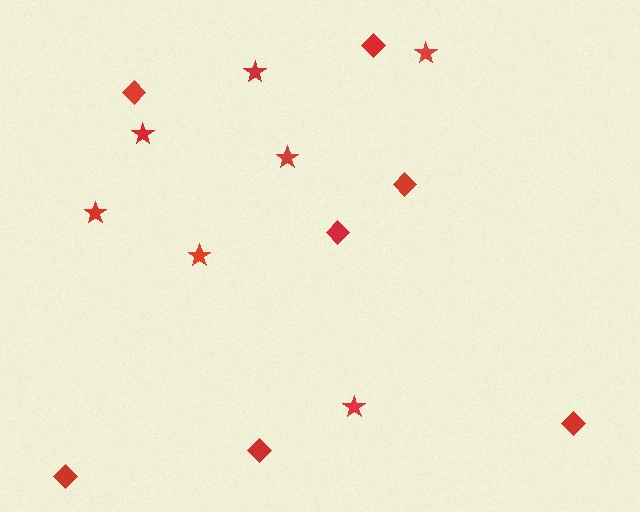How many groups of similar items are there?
There are 2 groups: one group of stars (7) and one group of diamonds (7).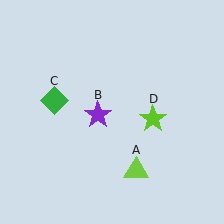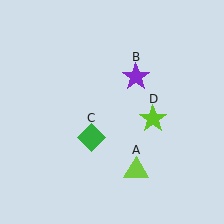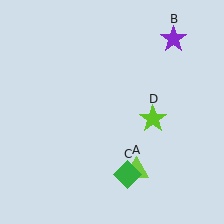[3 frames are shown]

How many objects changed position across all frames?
2 objects changed position: purple star (object B), green diamond (object C).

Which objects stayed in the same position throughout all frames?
Lime triangle (object A) and lime star (object D) remained stationary.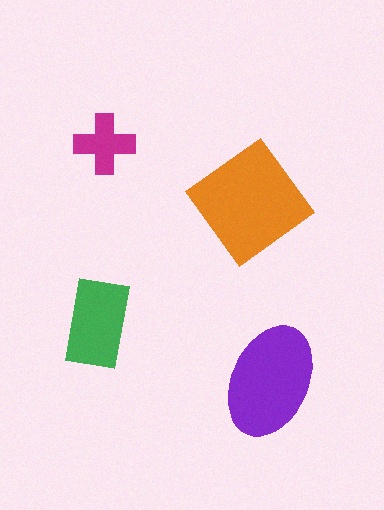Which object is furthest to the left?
The green rectangle is leftmost.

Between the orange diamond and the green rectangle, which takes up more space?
The orange diamond.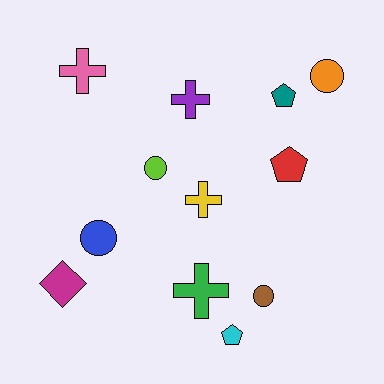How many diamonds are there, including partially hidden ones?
There is 1 diamond.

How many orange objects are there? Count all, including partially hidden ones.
There is 1 orange object.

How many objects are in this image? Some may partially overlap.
There are 12 objects.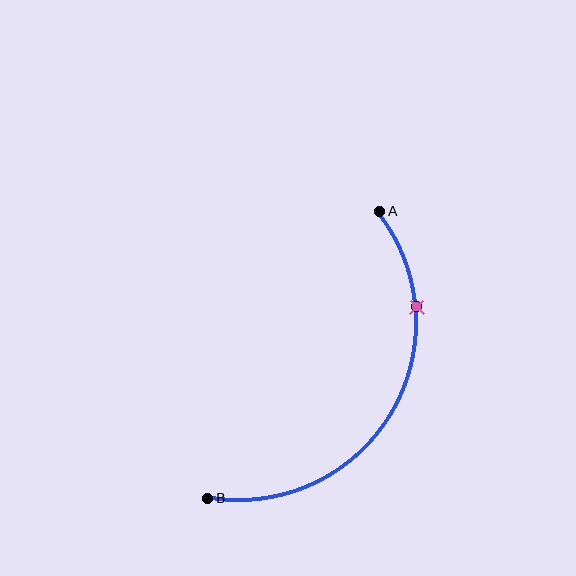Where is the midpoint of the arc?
The arc midpoint is the point on the curve farthest from the straight line joining A and B. It sits to the right of that line.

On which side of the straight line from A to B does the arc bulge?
The arc bulges to the right of the straight line connecting A and B.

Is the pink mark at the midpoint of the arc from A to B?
No. The pink mark lies on the arc but is closer to endpoint A. The arc midpoint would be at the point on the curve equidistant along the arc from both A and B.